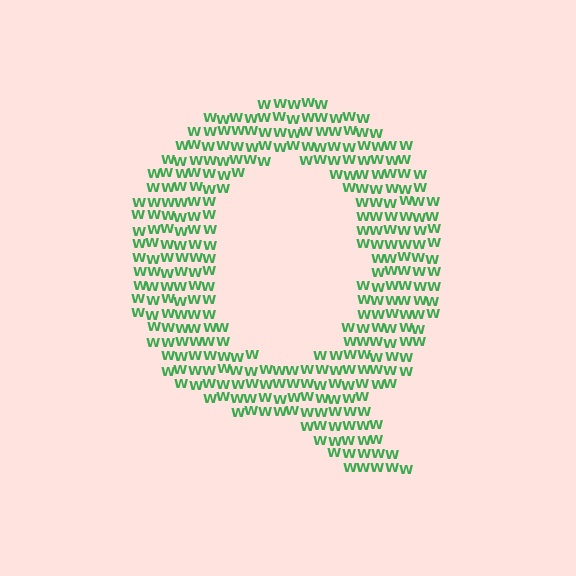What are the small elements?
The small elements are letter W's.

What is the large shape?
The large shape is the letter Q.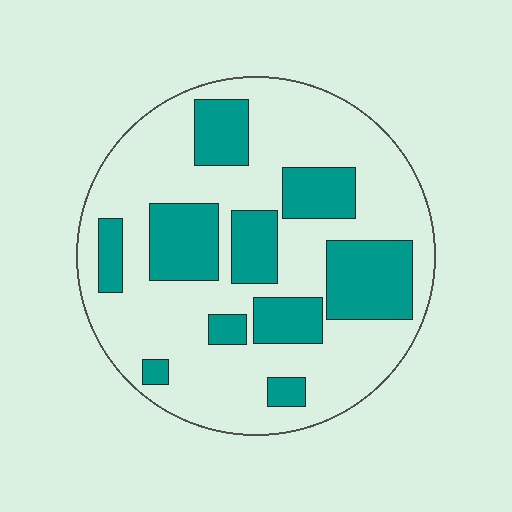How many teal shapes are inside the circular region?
10.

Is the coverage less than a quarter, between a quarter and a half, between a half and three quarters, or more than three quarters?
Between a quarter and a half.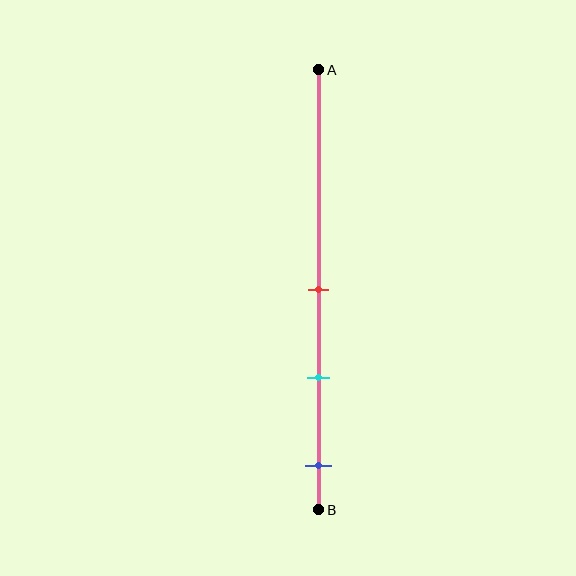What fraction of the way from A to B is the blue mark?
The blue mark is approximately 90% (0.9) of the way from A to B.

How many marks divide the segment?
There are 3 marks dividing the segment.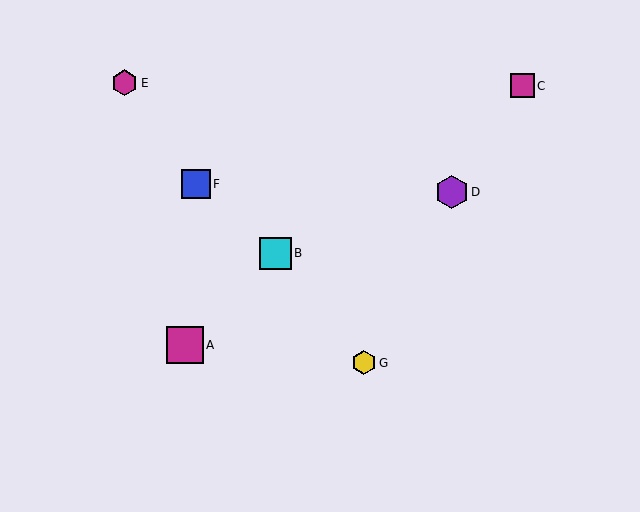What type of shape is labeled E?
Shape E is a magenta hexagon.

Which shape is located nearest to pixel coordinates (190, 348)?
The magenta square (labeled A) at (185, 345) is nearest to that location.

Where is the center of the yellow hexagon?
The center of the yellow hexagon is at (364, 363).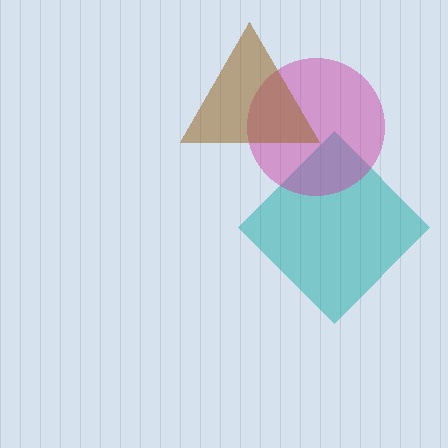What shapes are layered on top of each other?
The layered shapes are: a teal diamond, a magenta circle, a brown triangle.